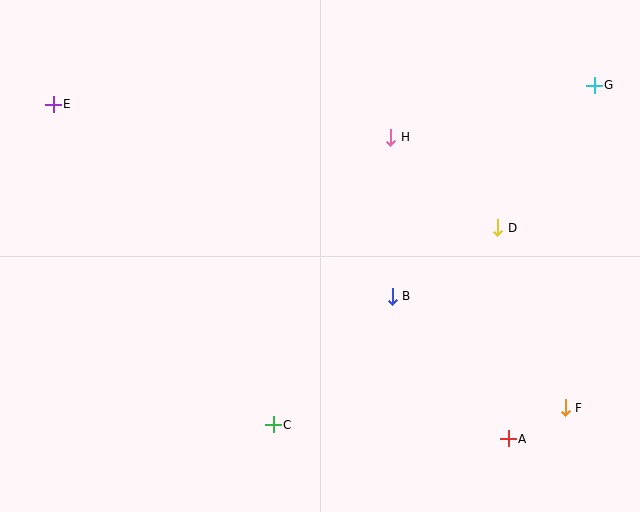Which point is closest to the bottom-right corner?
Point F is closest to the bottom-right corner.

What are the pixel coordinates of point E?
Point E is at (53, 104).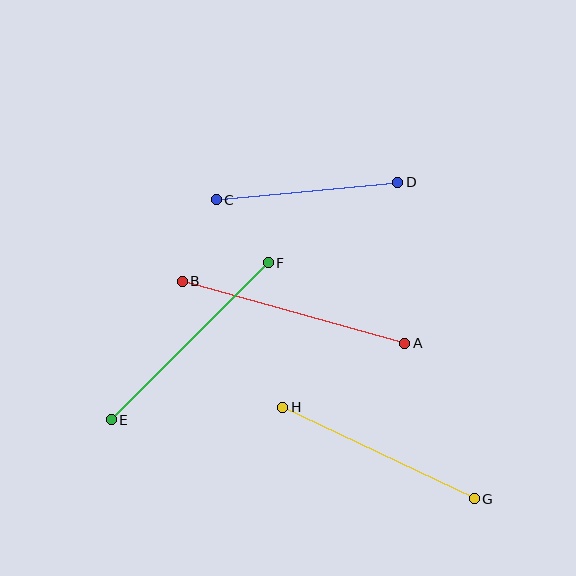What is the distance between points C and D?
The distance is approximately 183 pixels.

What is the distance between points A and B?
The distance is approximately 231 pixels.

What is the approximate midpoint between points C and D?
The midpoint is at approximately (307, 191) pixels.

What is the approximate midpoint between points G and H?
The midpoint is at approximately (379, 453) pixels.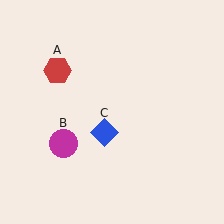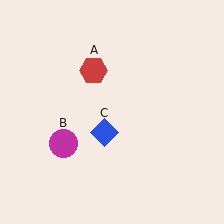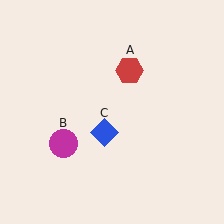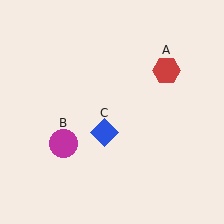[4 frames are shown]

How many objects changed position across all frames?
1 object changed position: red hexagon (object A).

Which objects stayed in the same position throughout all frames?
Magenta circle (object B) and blue diamond (object C) remained stationary.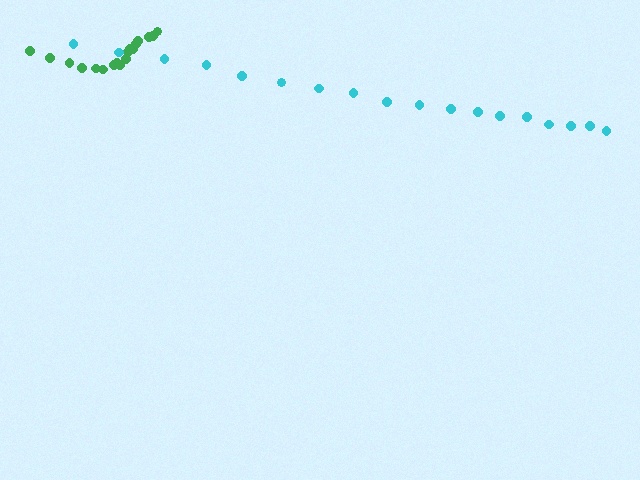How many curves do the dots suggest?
There are 2 distinct paths.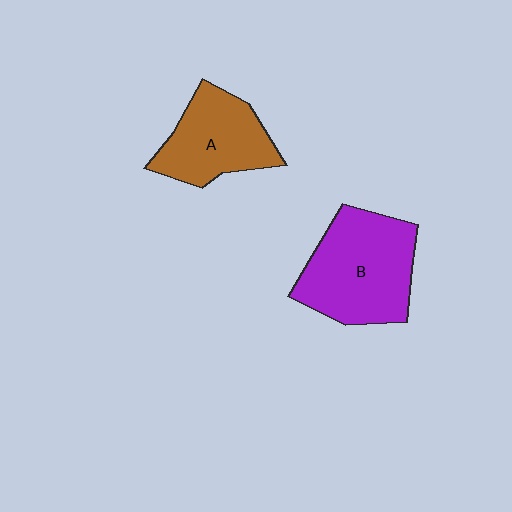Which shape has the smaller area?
Shape A (brown).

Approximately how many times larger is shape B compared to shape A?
Approximately 1.3 times.